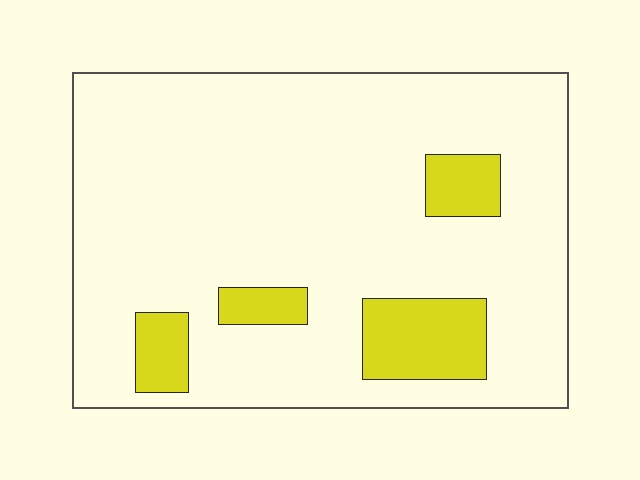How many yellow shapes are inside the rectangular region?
4.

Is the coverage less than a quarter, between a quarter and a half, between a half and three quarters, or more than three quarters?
Less than a quarter.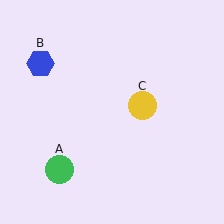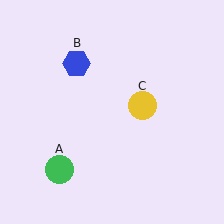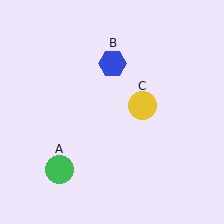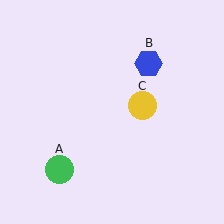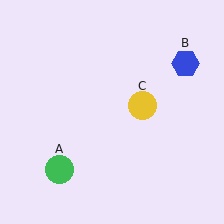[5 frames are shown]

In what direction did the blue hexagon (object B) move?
The blue hexagon (object B) moved right.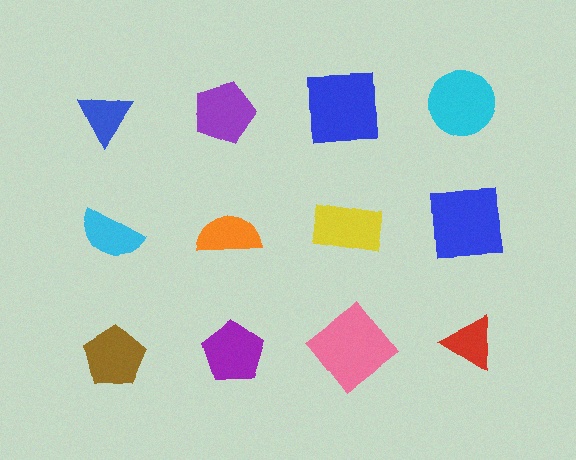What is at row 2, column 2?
An orange semicircle.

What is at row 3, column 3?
A pink diamond.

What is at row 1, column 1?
A blue triangle.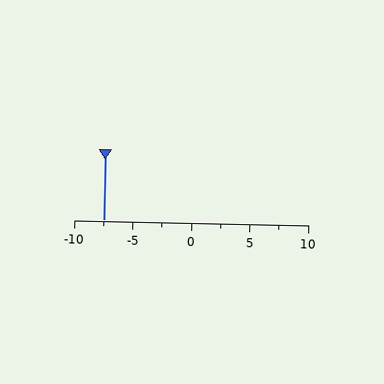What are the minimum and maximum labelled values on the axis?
The axis runs from -10 to 10.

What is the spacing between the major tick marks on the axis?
The major ticks are spaced 5 apart.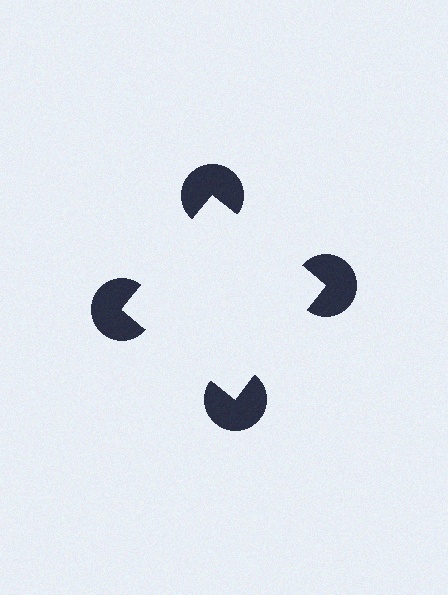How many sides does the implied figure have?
4 sides.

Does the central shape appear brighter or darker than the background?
It typically appears slightly brighter than the background, even though no actual brightness change is drawn.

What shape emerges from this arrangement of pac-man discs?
An illusory square — its edges are inferred from the aligned wedge cuts in the pac-man discs, not physically drawn.